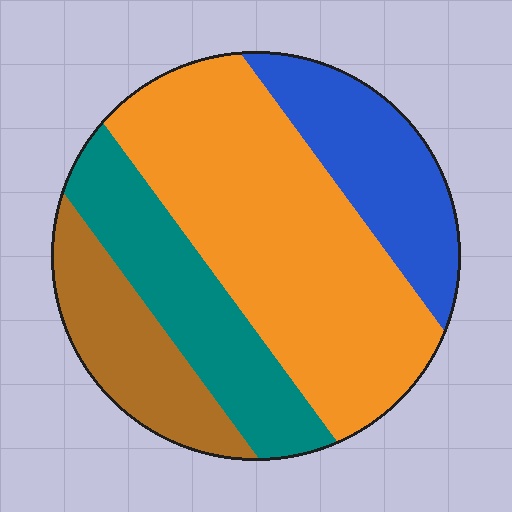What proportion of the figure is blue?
Blue covers about 20% of the figure.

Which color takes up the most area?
Orange, at roughly 45%.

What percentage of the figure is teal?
Teal takes up less than a quarter of the figure.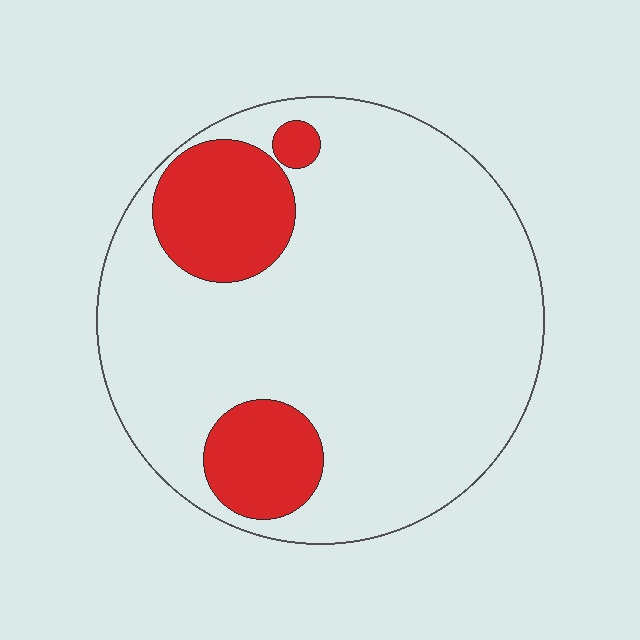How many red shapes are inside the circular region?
3.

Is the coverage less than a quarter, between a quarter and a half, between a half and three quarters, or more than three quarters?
Less than a quarter.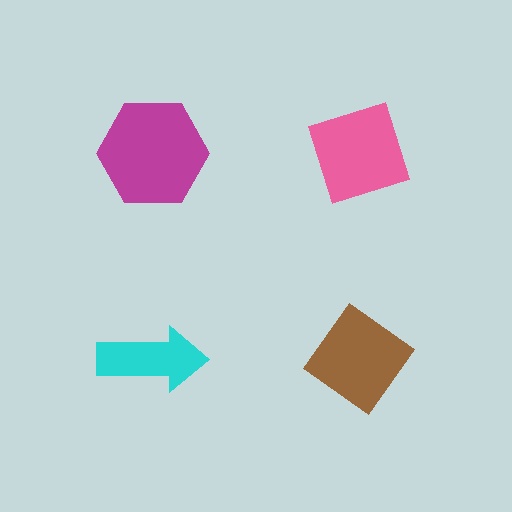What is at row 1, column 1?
A magenta hexagon.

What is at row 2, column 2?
A brown diamond.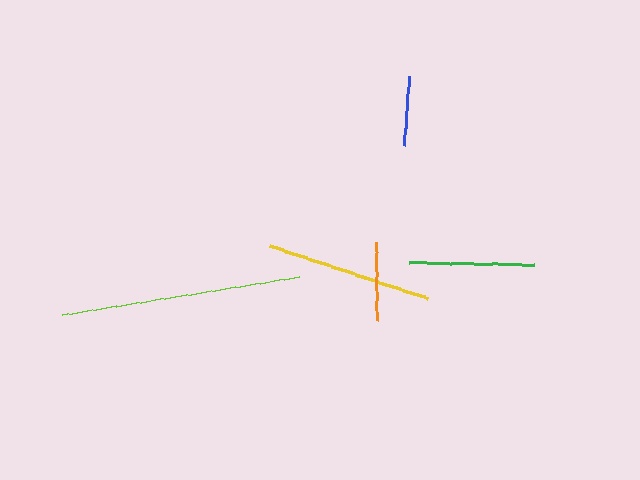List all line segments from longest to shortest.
From longest to shortest: lime, yellow, green, orange, blue.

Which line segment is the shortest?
The blue line is the shortest at approximately 70 pixels.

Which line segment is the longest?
The lime line is the longest at approximately 241 pixels.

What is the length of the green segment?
The green segment is approximately 124 pixels long.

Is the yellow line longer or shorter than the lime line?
The lime line is longer than the yellow line.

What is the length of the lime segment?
The lime segment is approximately 241 pixels long.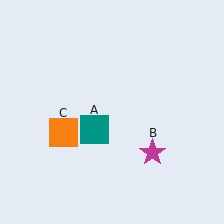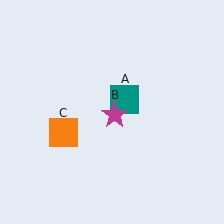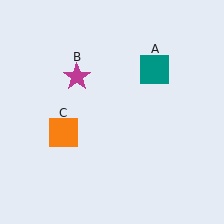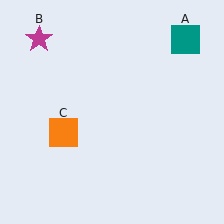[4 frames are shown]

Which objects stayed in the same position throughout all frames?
Orange square (object C) remained stationary.